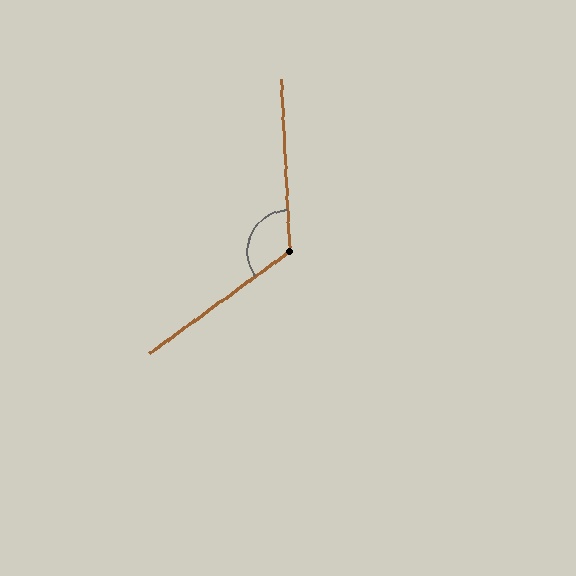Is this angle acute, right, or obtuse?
It is obtuse.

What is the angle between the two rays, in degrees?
Approximately 123 degrees.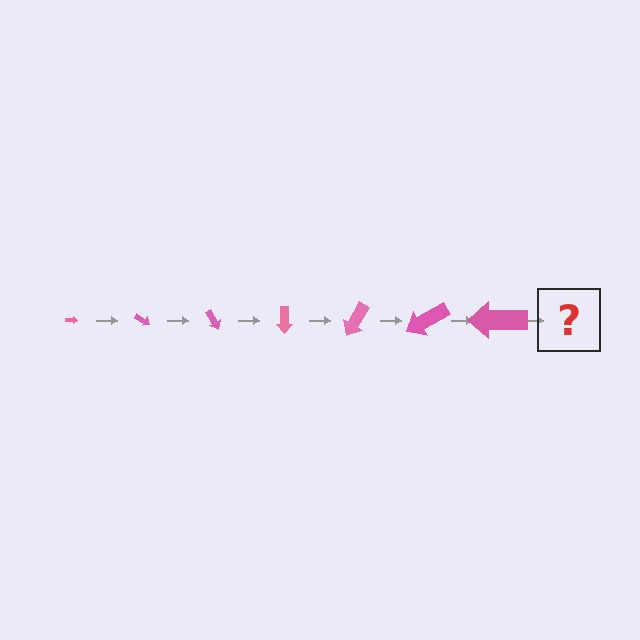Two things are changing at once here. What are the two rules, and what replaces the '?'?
The two rules are that the arrow grows larger each step and it rotates 30 degrees each step. The '?' should be an arrow, larger than the previous one and rotated 210 degrees from the start.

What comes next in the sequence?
The next element should be an arrow, larger than the previous one and rotated 210 degrees from the start.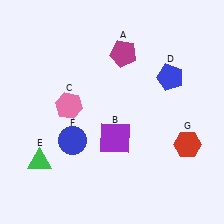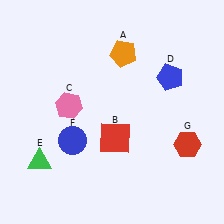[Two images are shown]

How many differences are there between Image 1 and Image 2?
There are 2 differences between the two images.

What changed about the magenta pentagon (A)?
In Image 1, A is magenta. In Image 2, it changed to orange.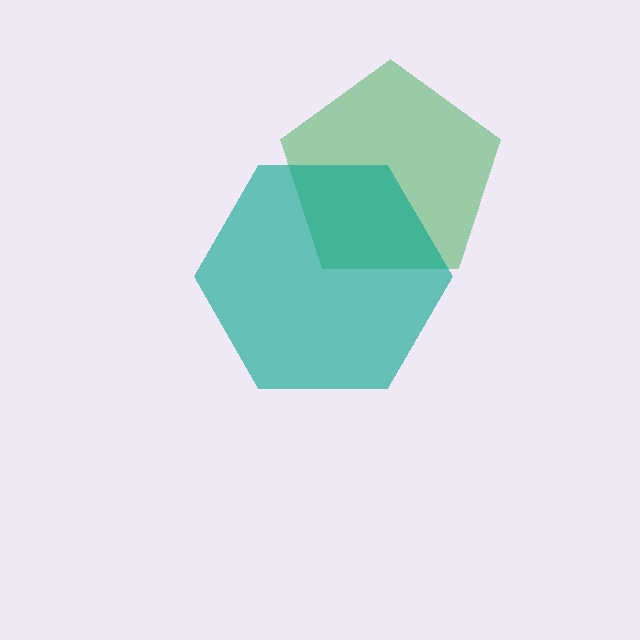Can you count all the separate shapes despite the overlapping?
Yes, there are 2 separate shapes.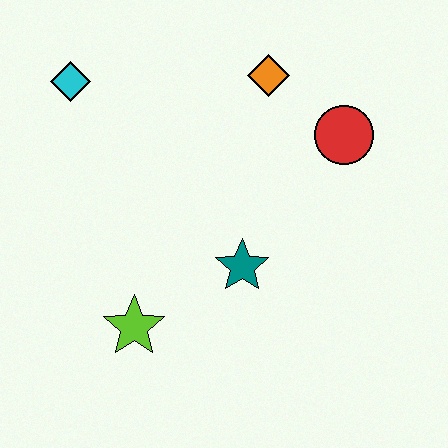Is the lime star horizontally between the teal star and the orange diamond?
No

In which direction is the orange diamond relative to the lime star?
The orange diamond is above the lime star.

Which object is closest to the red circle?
The orange diamond is closest to the red circle.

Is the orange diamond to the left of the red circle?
Yes